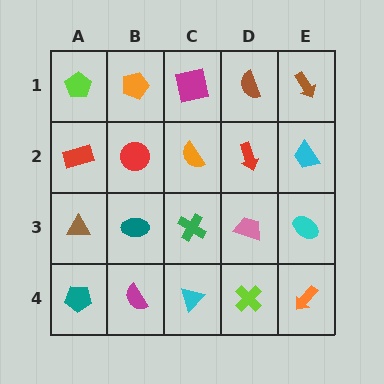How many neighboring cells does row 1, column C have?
3.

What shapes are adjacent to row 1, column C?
An orange semicircle (row 2, column C), an orange pentagon (row 1, column B), a brown semicircle (row 1, column D).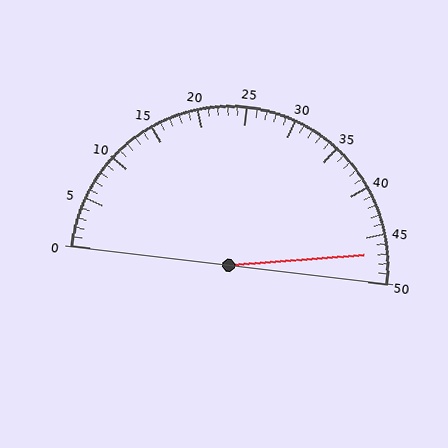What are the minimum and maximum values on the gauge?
The gauge ranges from 0 to 50.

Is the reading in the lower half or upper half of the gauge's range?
The reading is in the upper half of the range (0 to 50).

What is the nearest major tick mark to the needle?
The nearest major tick mark is 45.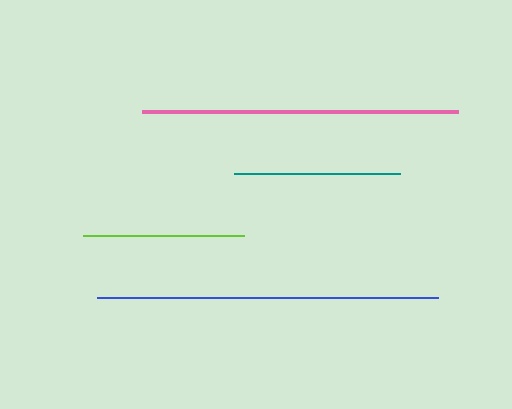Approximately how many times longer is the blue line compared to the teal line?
The blue line is approximately 2.1 times the length of the teal line.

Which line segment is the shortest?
The lime line is the shortest at approximately 161 pixels.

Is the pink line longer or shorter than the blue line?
The blue line is longer than the pink line.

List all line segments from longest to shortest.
From longest to shortest: blue, pink, teal, lime.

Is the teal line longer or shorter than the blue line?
The blue line is longer than the teal line.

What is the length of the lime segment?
The lime segment is approximately 161 pixels long.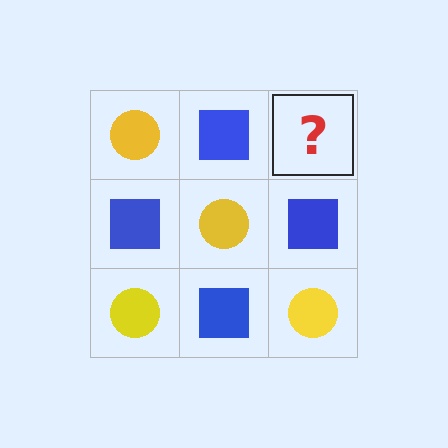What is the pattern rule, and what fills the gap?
The rule is that it alternates yellow circle and blue square in a checkerboard pattern. The gap should be filled with a yellow circle.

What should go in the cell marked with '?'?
The missing cell should contain a yellow circle.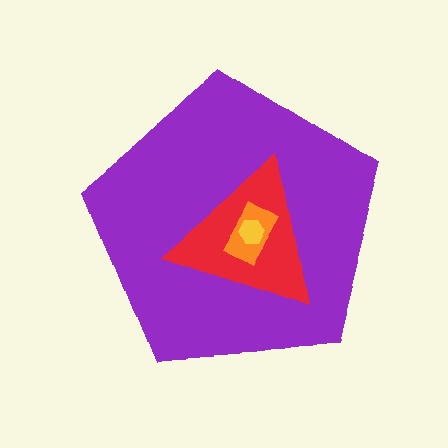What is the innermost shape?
The yellow hexagon.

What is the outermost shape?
The purple pentagon.